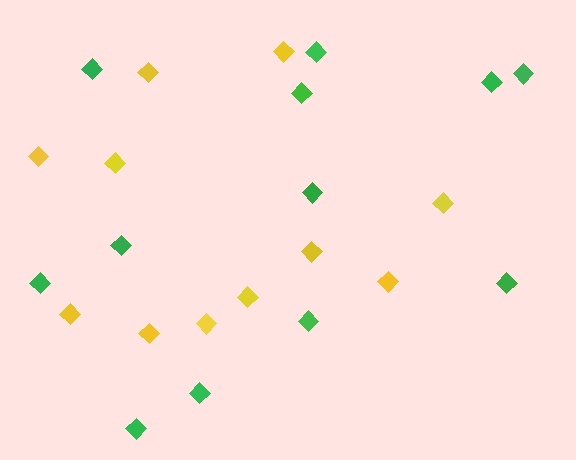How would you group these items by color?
There are 2 groups: one group of yellow diamonds (11) and one group of green diamonds (12).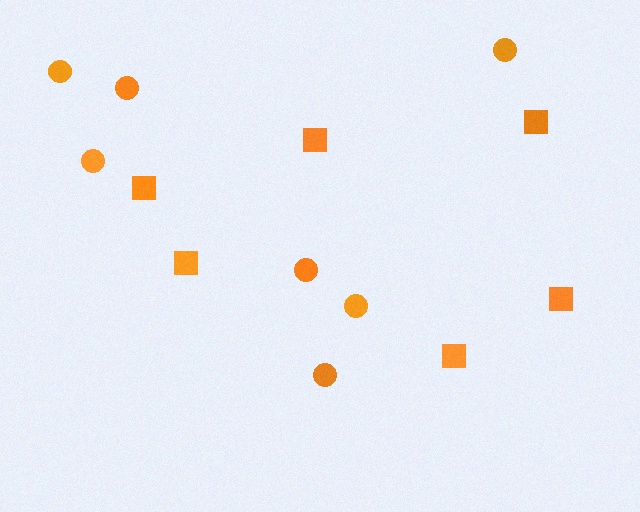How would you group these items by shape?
There are 2 groups: one group of circles (7) and one group of squares (6).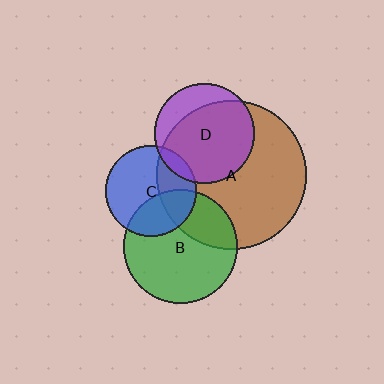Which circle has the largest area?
Circle A (brown).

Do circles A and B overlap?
Yes.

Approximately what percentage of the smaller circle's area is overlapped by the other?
Approximately 30%.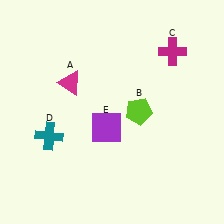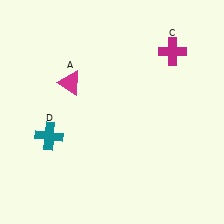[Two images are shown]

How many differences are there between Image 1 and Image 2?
There are 2 differences between the two images.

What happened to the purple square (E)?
The purple square (E) was removed in Image 2. It was in the bottom-left area of Image 1.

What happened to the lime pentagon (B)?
The lime pentagon (B) was removed in Image 2. It was in the top-right area of Image 1.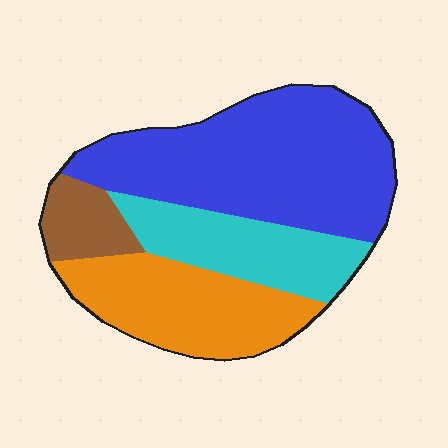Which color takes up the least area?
Brown, at roughly 10%.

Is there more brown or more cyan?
Cyan.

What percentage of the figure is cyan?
Cyan covers 20% of the figure.